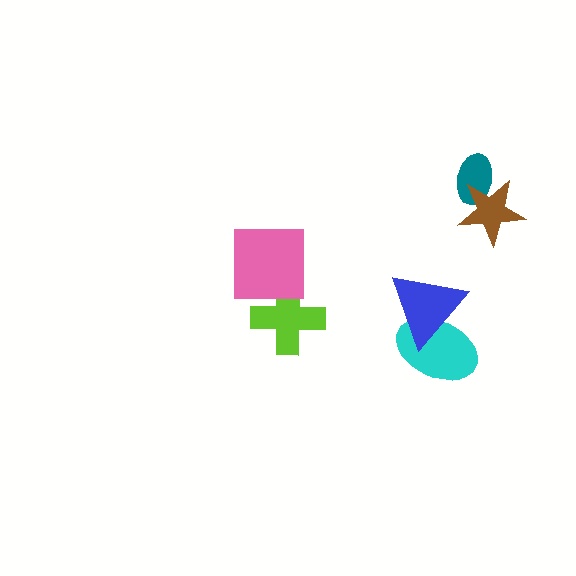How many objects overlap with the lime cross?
1 object overlaps with the lime cross.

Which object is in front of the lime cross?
The pink square is in front of the lime cross.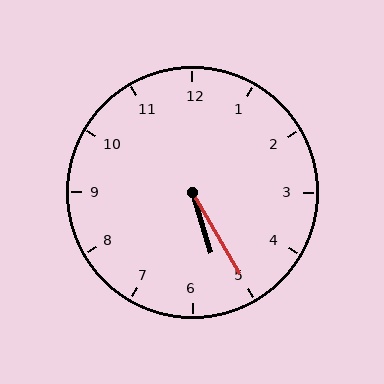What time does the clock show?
5:25.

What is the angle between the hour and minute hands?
Approximately 12 degrees.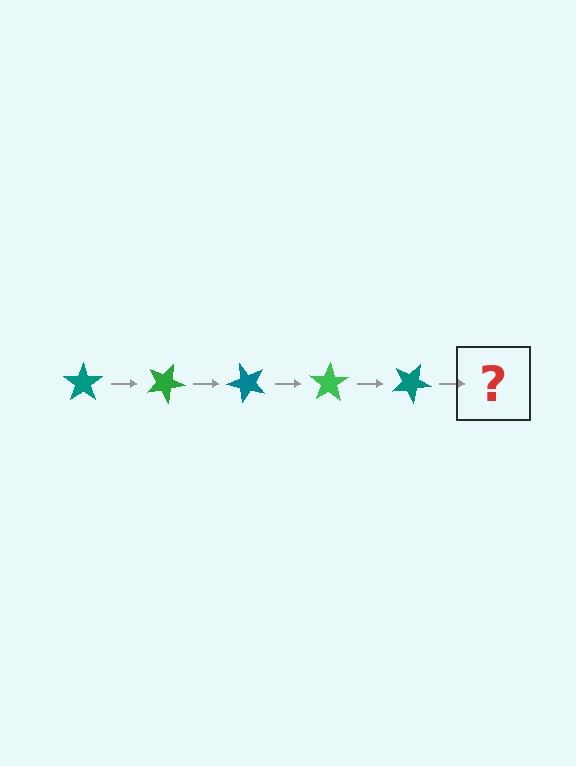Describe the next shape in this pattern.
It should be a green star, rotated 125 degrees from the start.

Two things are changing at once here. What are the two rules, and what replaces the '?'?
The two rules are that it rotates 25 degrees each step and the color cycles through teal and green. The '?' should be a green star, rotated 125 degrees from the start.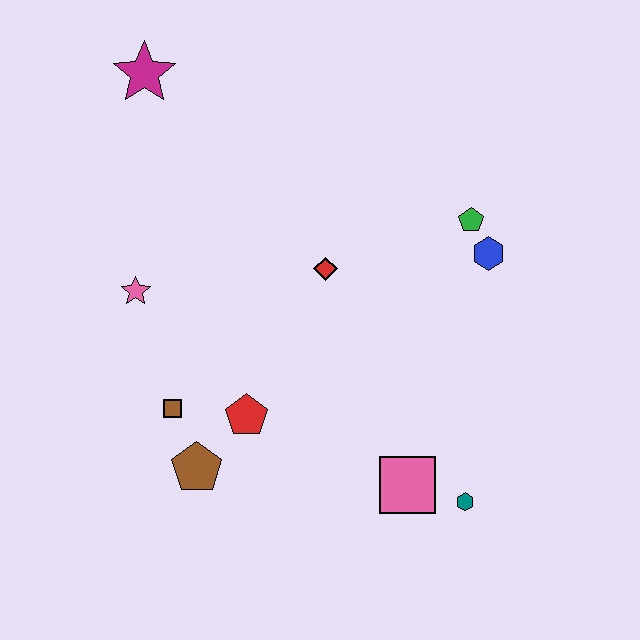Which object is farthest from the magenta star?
The teal hexagon is farthest from the magenta star.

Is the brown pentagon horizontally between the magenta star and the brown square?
No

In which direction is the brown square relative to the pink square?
The brown square is to the left of the pink square.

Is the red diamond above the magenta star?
No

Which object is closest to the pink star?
The brown square is closest to the pink star.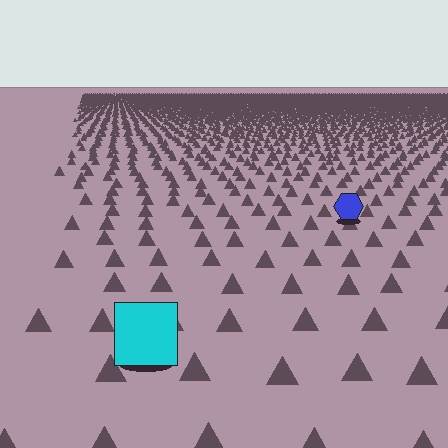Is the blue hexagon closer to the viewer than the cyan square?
No. The cyan square is closer — you can tell from the texture gradient: the ground texture is coarser near it.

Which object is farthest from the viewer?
The blue hexagon is farthest from the viewer. It appears smaller and the ground texture around it is denser.